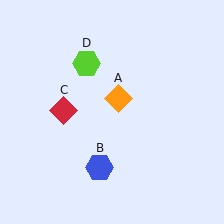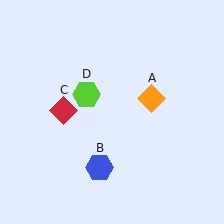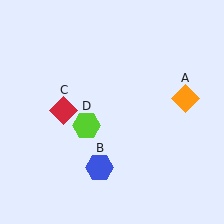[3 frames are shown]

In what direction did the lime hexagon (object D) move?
The lime hexagon (object D) moved down.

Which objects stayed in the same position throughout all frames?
Blue hexagon (object B) and red diamond (object C) remained stationary.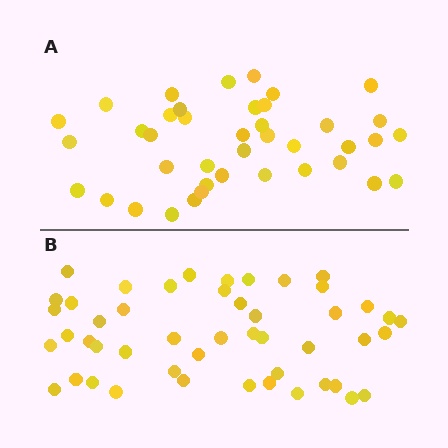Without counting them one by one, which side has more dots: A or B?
Region B (the bottom region) has more dots.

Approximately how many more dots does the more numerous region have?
Region B has roughly 8 or so more dots than region A.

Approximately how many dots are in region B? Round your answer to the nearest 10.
About 50 dots. (The exact count is 48, which rounds to 50.)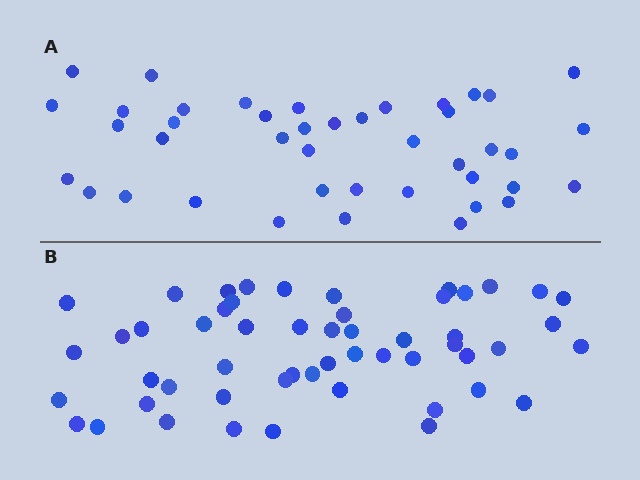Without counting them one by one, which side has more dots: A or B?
Region B (the bottom region) has more dots.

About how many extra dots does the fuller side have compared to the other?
Region B has roughly 12 or so more dots than region A.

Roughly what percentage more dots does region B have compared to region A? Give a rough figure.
About 25% more.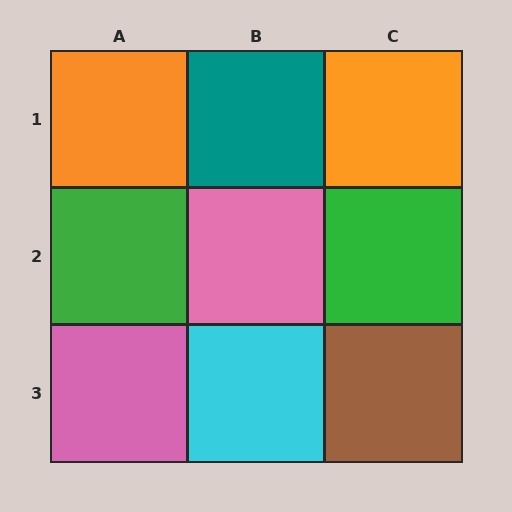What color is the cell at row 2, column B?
Pink.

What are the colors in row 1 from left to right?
Orange, teal, orange.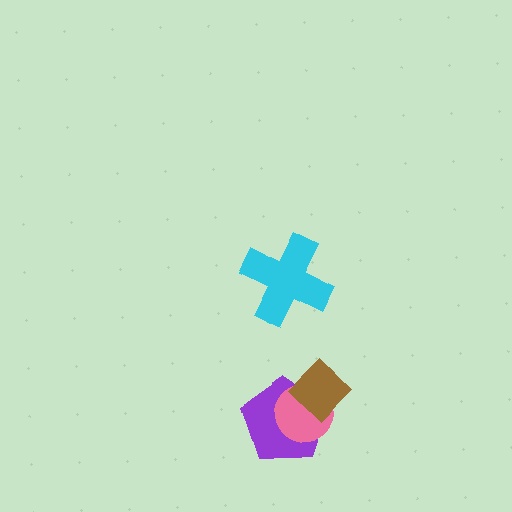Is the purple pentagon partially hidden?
Yes, it is partially covered by another shape.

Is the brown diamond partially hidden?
No, no other shape covers it.